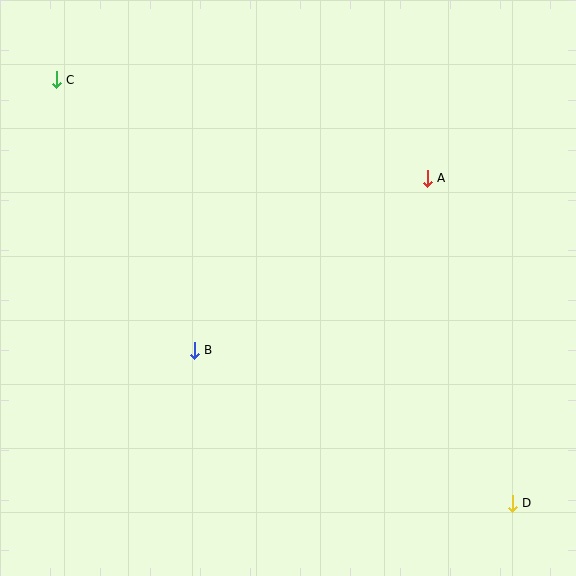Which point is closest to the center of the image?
Point B at (194, 350) is closest to the center.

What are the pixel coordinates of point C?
Point C is at (56, 80).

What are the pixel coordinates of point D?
Point D is at (512, 503).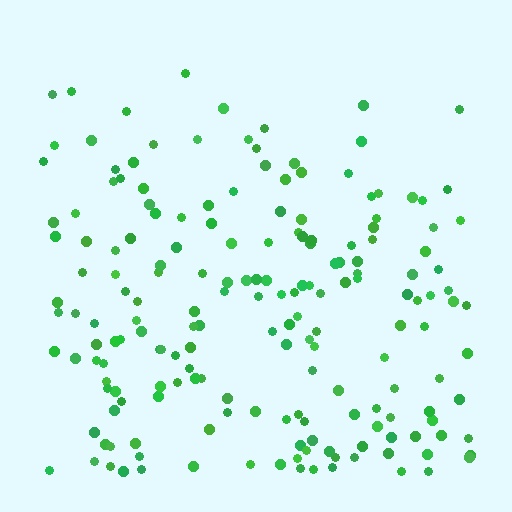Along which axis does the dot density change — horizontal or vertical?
Vertical.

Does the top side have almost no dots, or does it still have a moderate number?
Still a moderate number, just noticeably fewer than the bottom.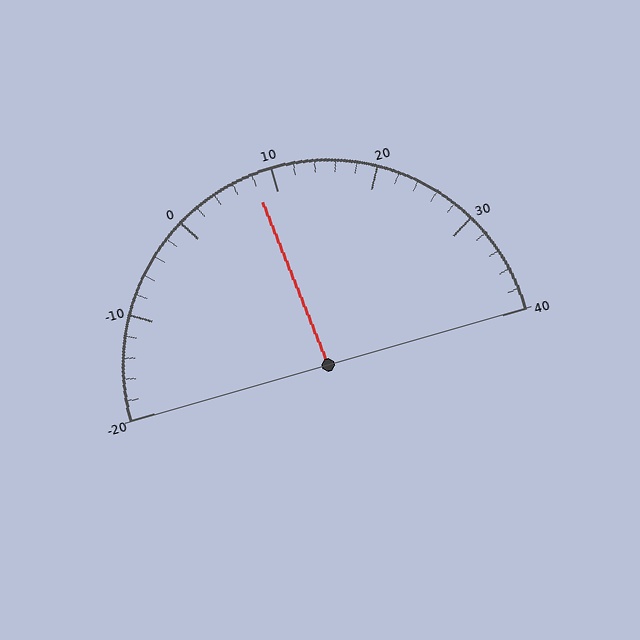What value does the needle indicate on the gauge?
The needle indicates approximately 8.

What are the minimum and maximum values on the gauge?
The gauge ranges from -20 to 40.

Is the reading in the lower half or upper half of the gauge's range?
The reading is in the lower half of the range (-20 to 40).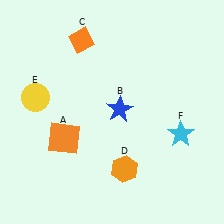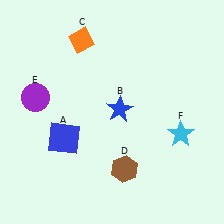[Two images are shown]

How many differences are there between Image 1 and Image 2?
There are 3 differences between the two images.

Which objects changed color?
A changed from orange to blue. D changed from orange to brown. E changed from yellow to purple.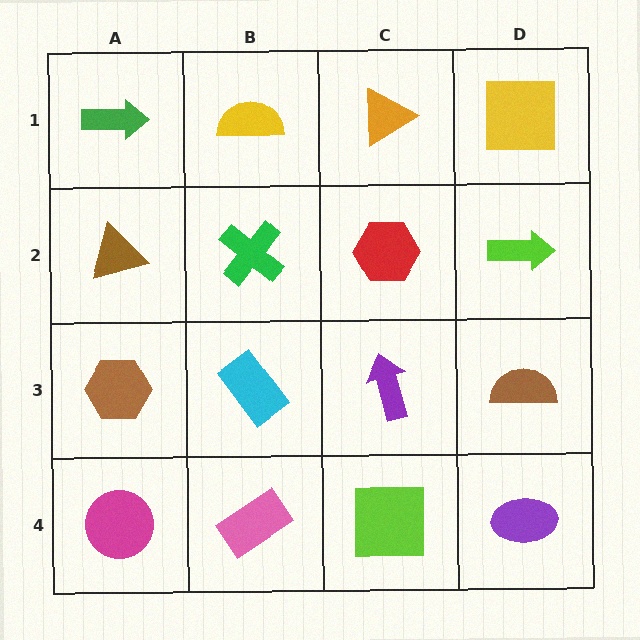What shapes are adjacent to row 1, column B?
A green cross (row 2, column B), a green arrow (row 1, column A), an orange triangle (row 1, column C).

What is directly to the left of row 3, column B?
A brown hexagon.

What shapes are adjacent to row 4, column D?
A brown semicircle (row 3, column D), a lime square (row 4, column C).